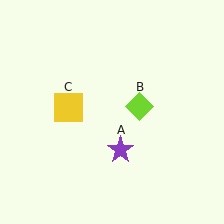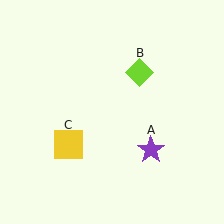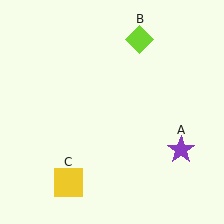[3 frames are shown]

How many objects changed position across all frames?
3 objects changed position: purple star (object A), lime diamond (object B), yellow square (object C).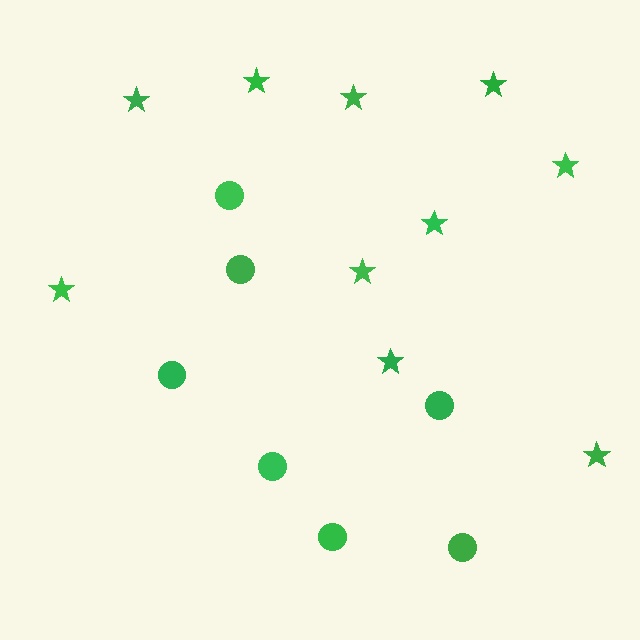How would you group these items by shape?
There are 2 groups: one group of circles (7) and one group of stars (10).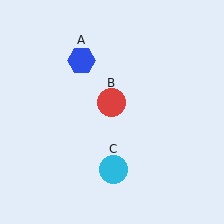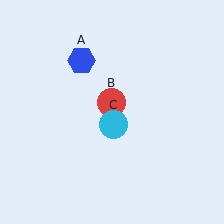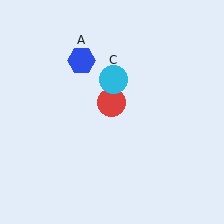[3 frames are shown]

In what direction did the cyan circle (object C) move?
The cyan circle (object C) moved up.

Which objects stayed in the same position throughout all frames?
Blue hexagon (object A) and red circle (object B) remained stationary.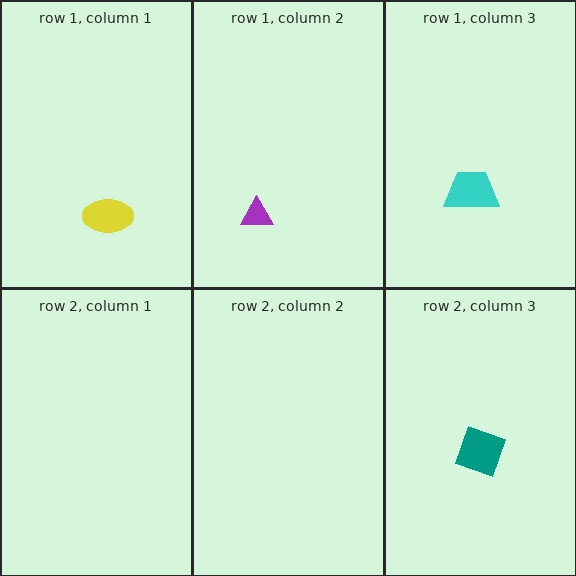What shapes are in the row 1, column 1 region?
The yellow ellipse.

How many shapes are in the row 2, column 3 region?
1.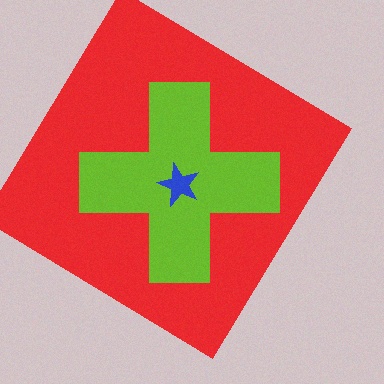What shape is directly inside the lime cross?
The blue star.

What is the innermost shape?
The blue star.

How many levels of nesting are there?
3.